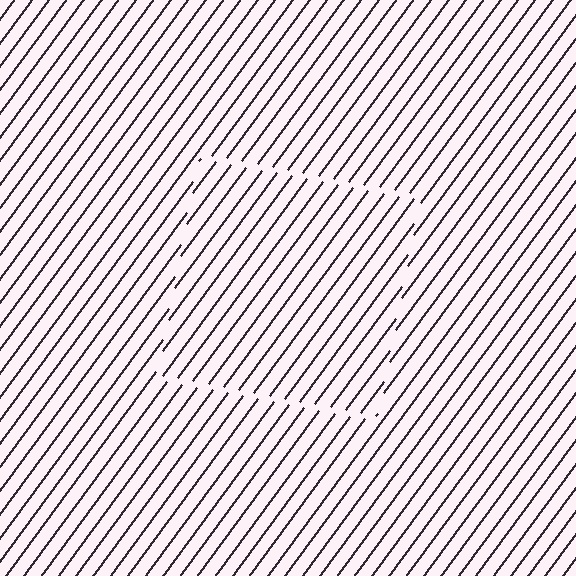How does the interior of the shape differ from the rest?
The interior of the shape contains the same grating, shifted by half a period — the contour is defined by the phase discontinuity where line-ends from the inner and outer gratings abut.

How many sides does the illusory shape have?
4 sides — the line-ends trace a square.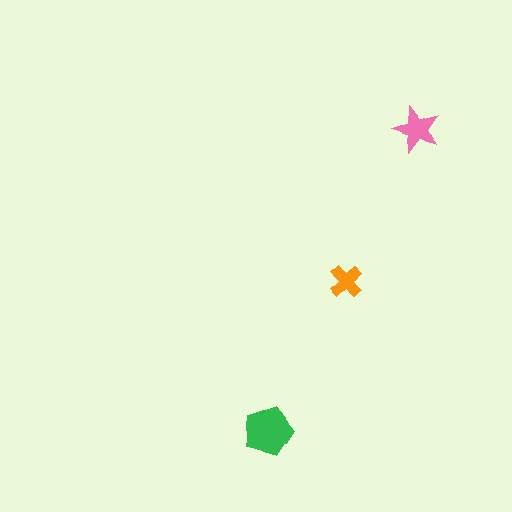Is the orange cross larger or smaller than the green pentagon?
Smaller.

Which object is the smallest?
The orange cross.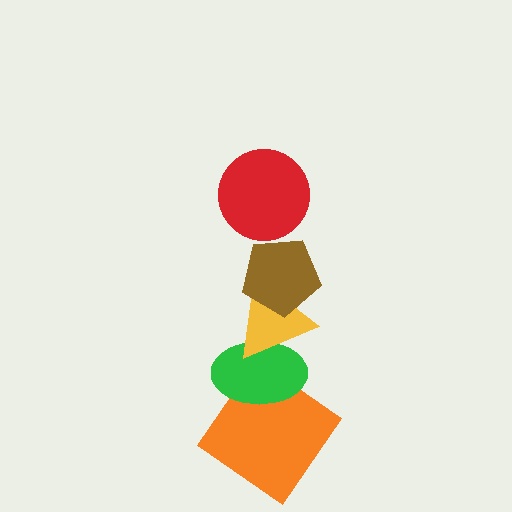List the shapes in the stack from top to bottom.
From top to bottom: the red circle, the brown pentagon, the yellow triangle, the green ellipse, the orange diamond.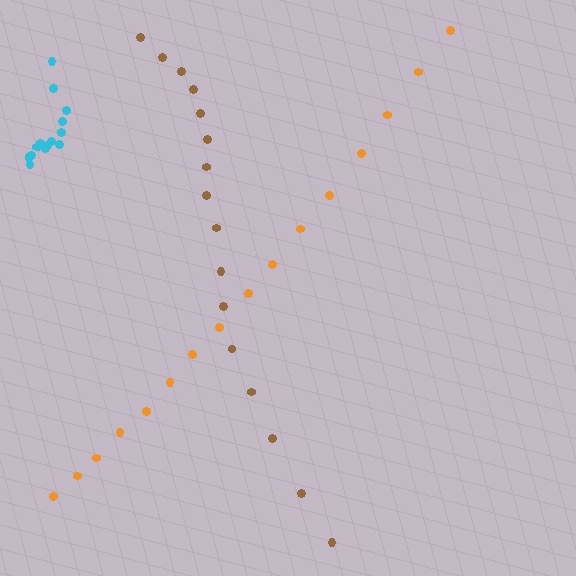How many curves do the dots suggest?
There are 3 distinct paths.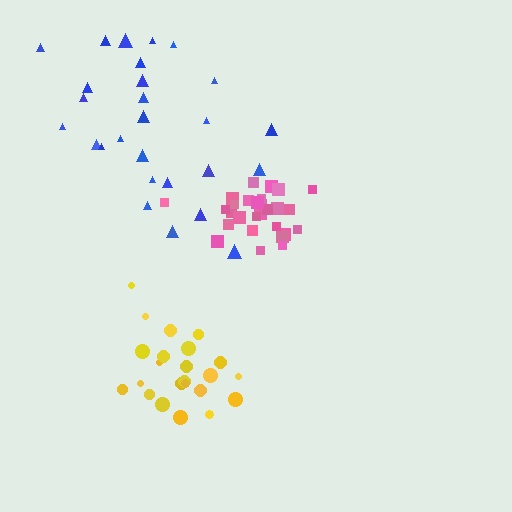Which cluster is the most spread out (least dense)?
Blue.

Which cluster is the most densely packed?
Pink.